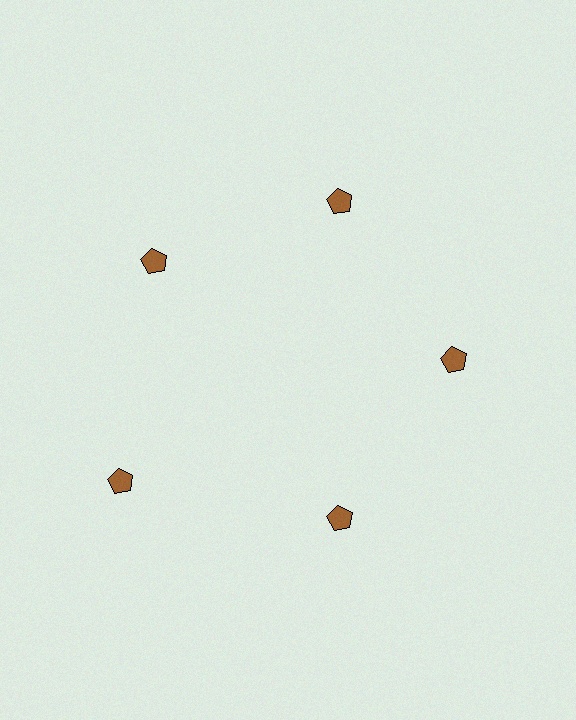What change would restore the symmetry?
The symmetry would be restored by moving it inward, back onto the ring so that all 5 pentagons sit at equal angles and equal distance from the center.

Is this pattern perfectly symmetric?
No. The 5 brown pentagons are arranged in a ring, but one element near the 8 o'clock position is pushed outward from the center, breaking the 5-fold rotational symmetry.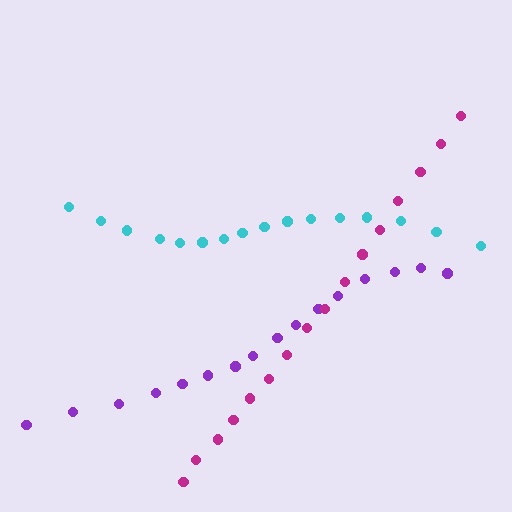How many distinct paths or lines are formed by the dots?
There are 3 distinct paths.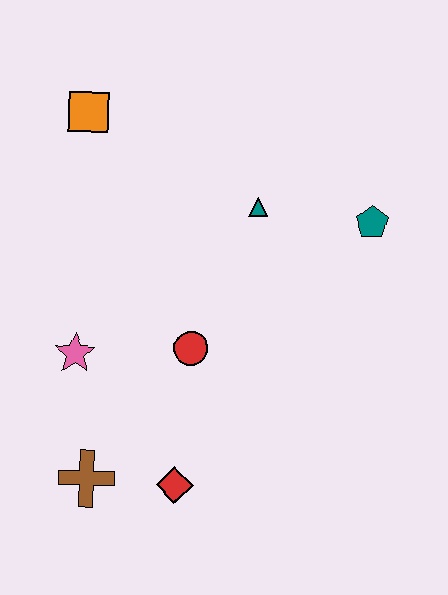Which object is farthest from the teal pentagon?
The brown cross is farthest from the teal pentagon.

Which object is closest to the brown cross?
The red diamond is closest to the brown cross.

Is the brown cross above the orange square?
No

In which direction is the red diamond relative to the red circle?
The red diamond is below the red circle.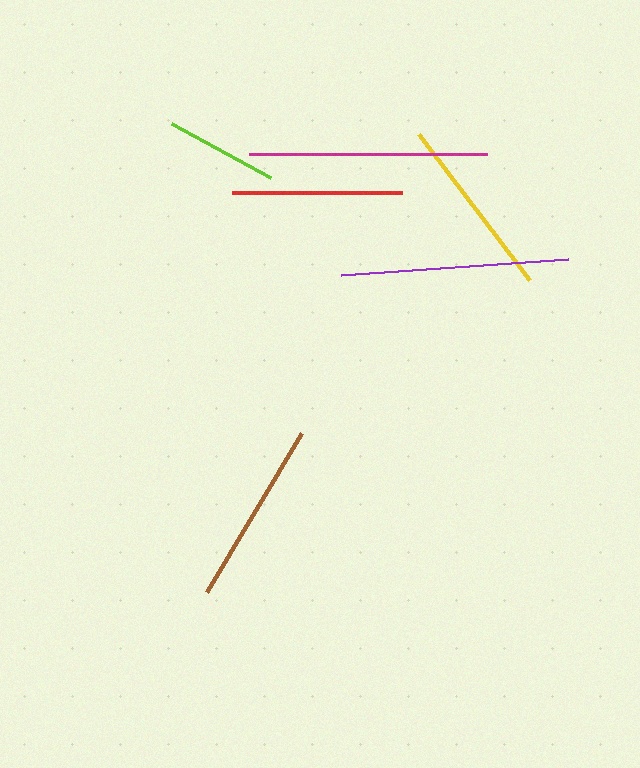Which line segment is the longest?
The magenta line is the longest at approximately 238 pixels.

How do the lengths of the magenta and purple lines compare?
The magenta and purple lines are approximately the same length.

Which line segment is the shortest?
The lime line is the shortest at approximately 113 pixels.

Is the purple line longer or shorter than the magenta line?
The magenta line is longer than the purple line.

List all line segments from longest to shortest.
From longest to shortest: magenta, purple, brown, yellow, red, lime.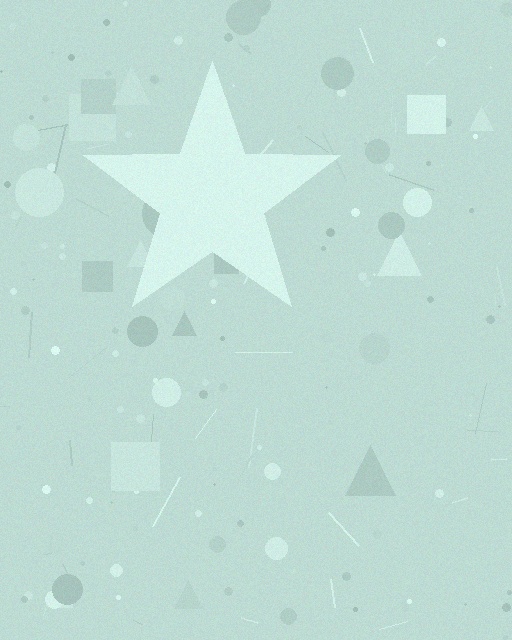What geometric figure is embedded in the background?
A star is embedded in the background.